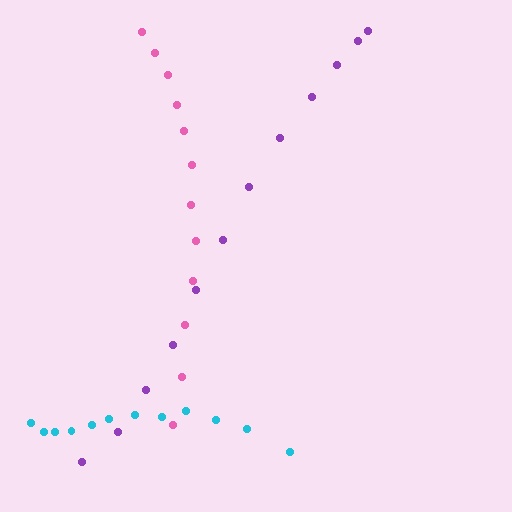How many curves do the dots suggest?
There are 3 distinct paths.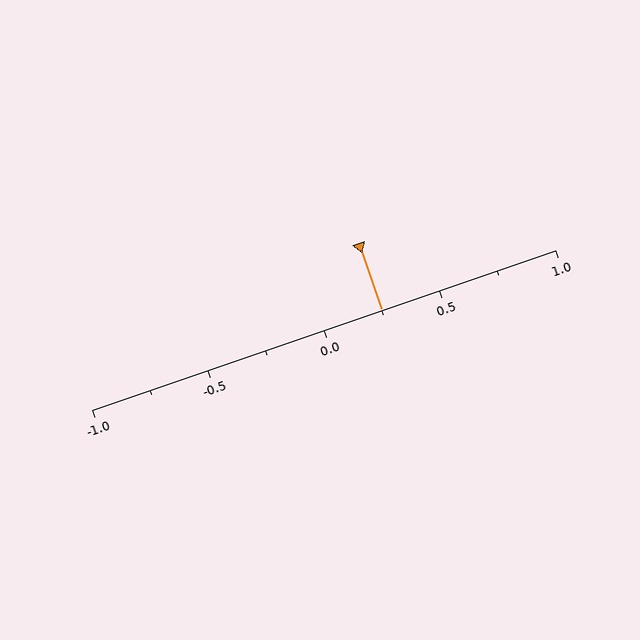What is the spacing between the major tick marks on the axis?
The major ticks are spaced 0.5 apart.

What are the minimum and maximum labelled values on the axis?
The axis runs from -1.0 to 1.0.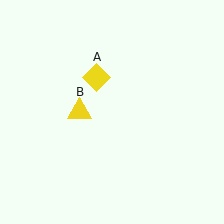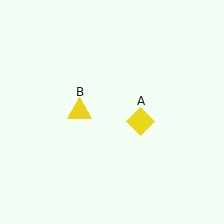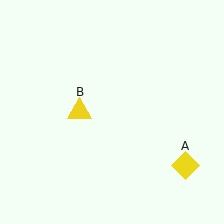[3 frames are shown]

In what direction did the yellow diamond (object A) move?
The yellow diamond (object A) moved down and to the right.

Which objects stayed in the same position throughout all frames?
Yellow triangle (object B) remained stationary.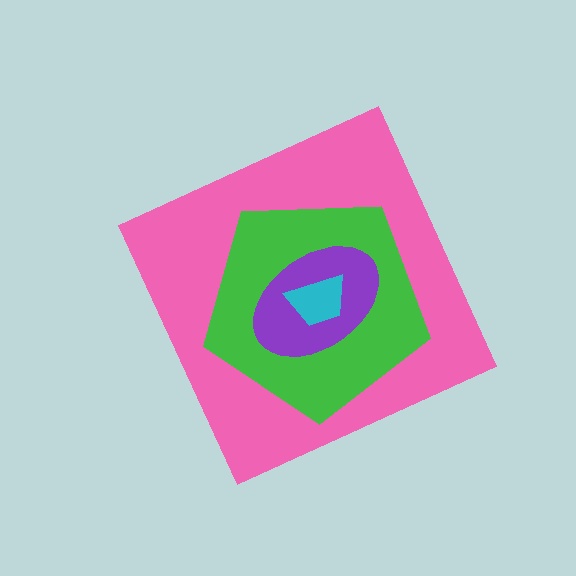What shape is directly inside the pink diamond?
The green pentagon.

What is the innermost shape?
The cyan trapezoid.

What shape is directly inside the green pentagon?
The purple ellipse.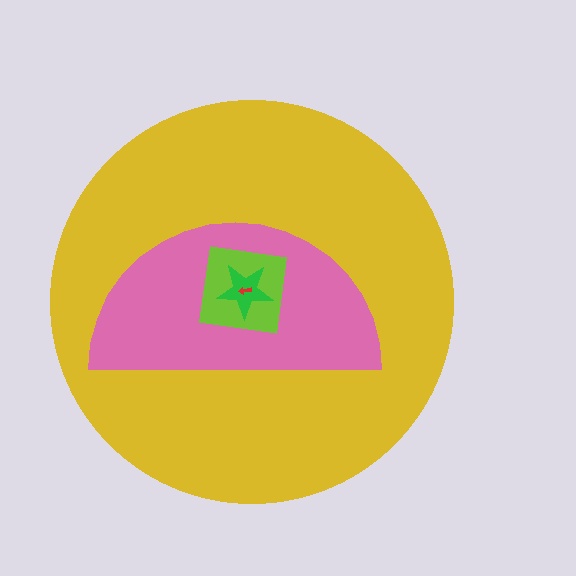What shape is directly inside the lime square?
The green star.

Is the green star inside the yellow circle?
Yes.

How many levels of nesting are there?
5.